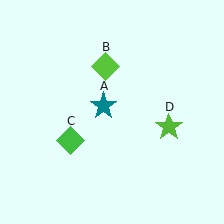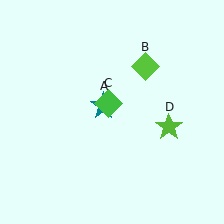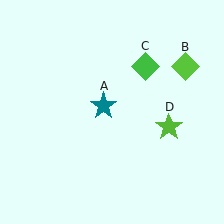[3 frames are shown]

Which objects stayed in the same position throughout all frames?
Teal star (object A) and lime star (object D) remained stationary.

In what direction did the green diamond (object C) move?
The green diamond (object C) moved up and to the right.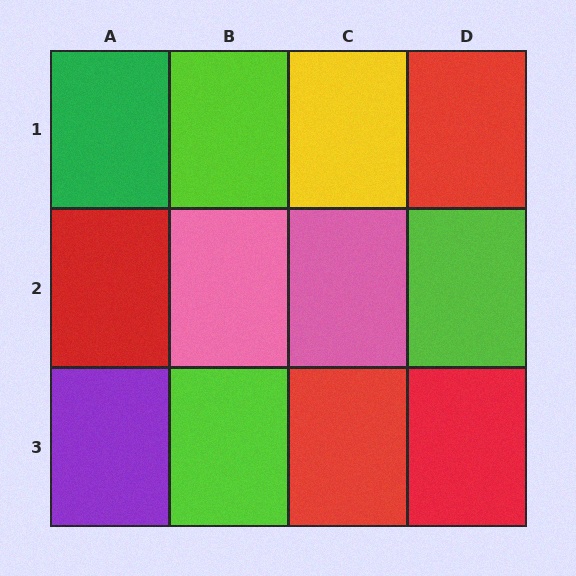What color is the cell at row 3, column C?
Red.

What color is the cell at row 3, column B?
Lime.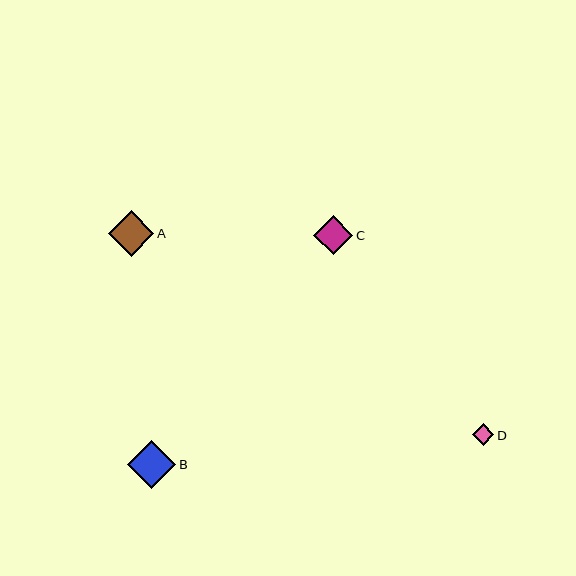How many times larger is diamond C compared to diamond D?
Diamond C is approximately 1.8 times the size of diamond D.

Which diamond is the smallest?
Diamond D is the smallest with a size of approximately 22 pixels.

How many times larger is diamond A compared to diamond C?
Diamond A is approximately 1.2 times the size of diamond C.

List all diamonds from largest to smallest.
From largest to smallest: B, A, C, D.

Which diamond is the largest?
Diamond B is the largest with a size of approximately 48 pixels.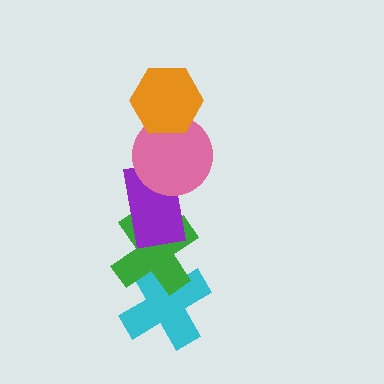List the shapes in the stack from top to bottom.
From top to bottom: the orange hexagon, the pink circle, the purple rectangle, the green cross, the cyan cross.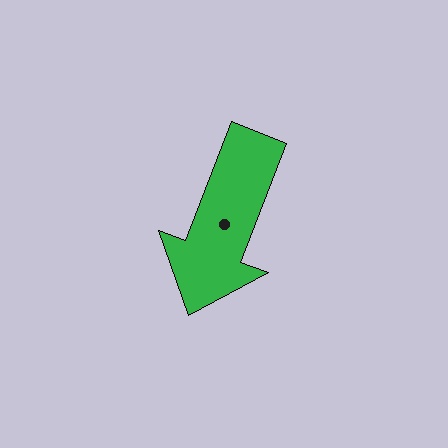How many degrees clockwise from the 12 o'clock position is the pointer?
Approximately 201 degrees.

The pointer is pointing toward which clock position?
Roughly 7 o'clock.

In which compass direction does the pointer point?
South.